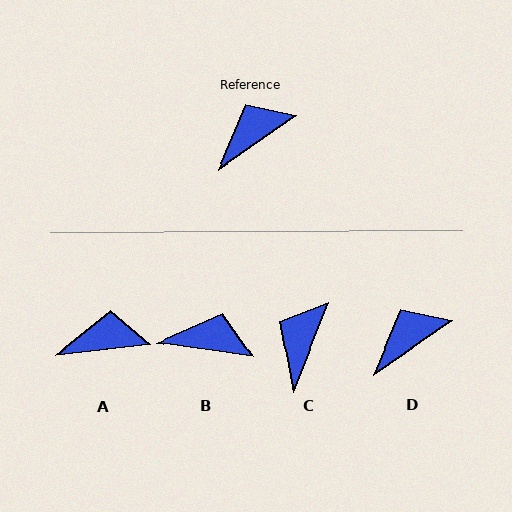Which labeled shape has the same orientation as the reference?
D.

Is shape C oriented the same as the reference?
No, it is off by about 33 degrees.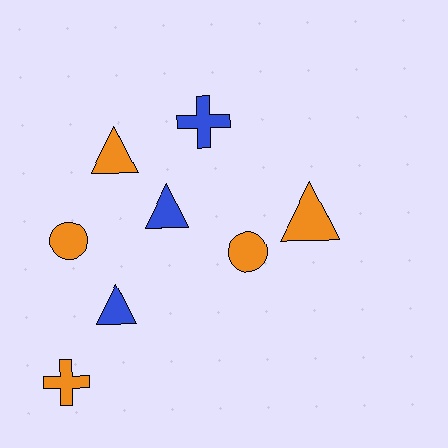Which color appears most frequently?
Orange, with 5 objects.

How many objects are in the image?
There are 8 objects.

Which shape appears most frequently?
Triangle, with 4 objects.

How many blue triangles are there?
There are 2 blue triangles.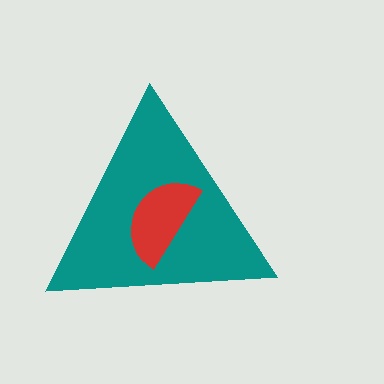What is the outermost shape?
The teal triangle.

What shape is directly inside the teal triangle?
The red semicircle.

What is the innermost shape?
The red semicircle.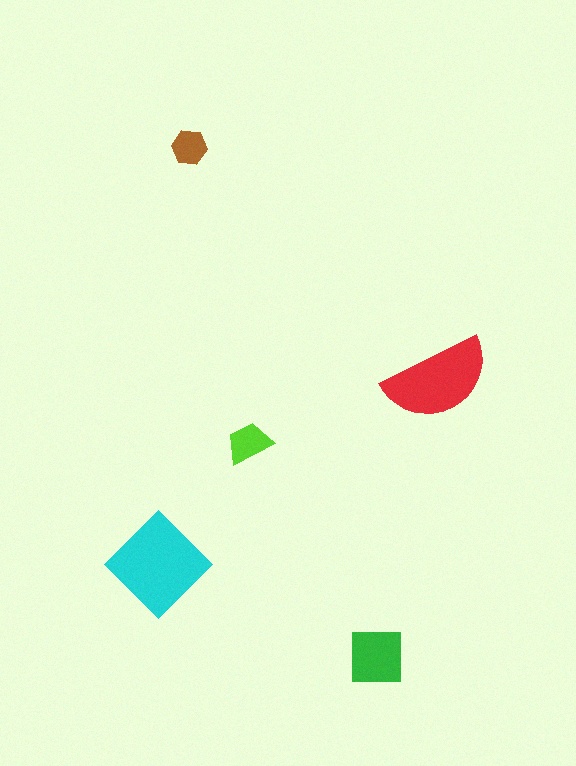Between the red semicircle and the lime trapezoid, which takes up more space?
The red semicircle.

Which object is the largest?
The cyan diamond.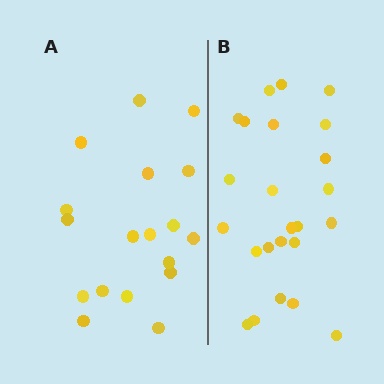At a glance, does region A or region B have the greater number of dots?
Region B (the right region) has more dots.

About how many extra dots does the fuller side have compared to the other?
Region B has about 6 more dots than region A.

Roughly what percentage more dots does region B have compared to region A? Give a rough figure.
About 35% more.